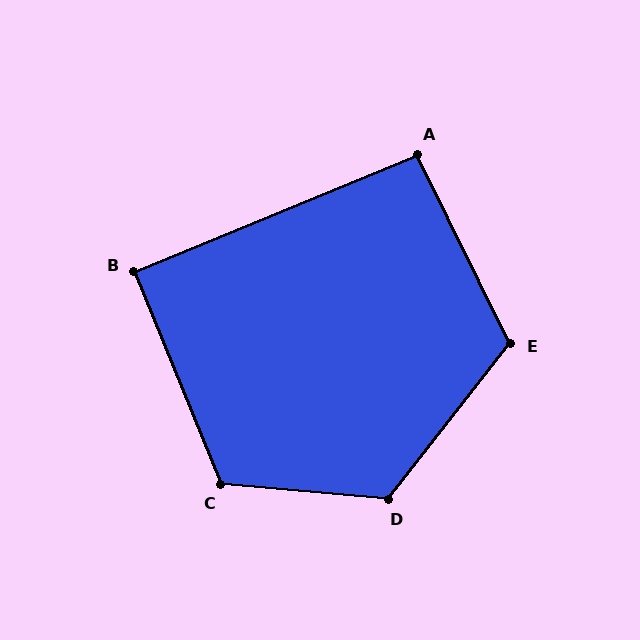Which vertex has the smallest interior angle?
B, at approximately 90 degrees.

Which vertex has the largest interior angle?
D, at approximately 123 degrees.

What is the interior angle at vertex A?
Approximately 94 degrees (approximately right).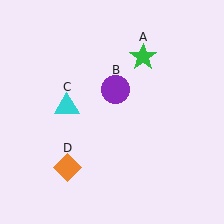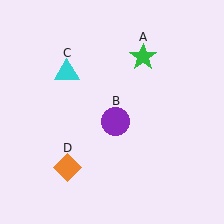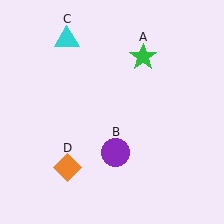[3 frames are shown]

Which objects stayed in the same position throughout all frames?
Green star (object A) and orange diamond (object D) remained stationary.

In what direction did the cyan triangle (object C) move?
The cyan triangle (object C) moved up.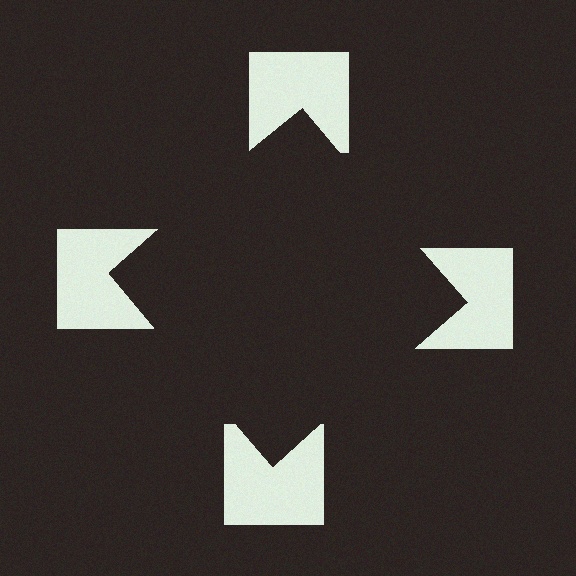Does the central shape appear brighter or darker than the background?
It typically appears slightly darker than the background, even though no actual brightness change is drawn.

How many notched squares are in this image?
There are 4 — one at each vertex of the illusory square.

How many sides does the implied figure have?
4 sides.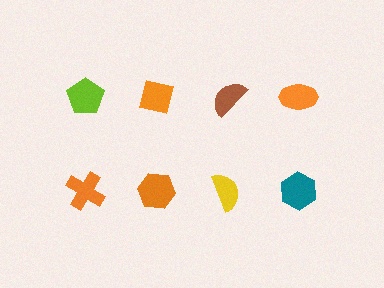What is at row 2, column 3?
A yellow semicircle.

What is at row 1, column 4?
An orange ellipse.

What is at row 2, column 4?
A teal hexagon.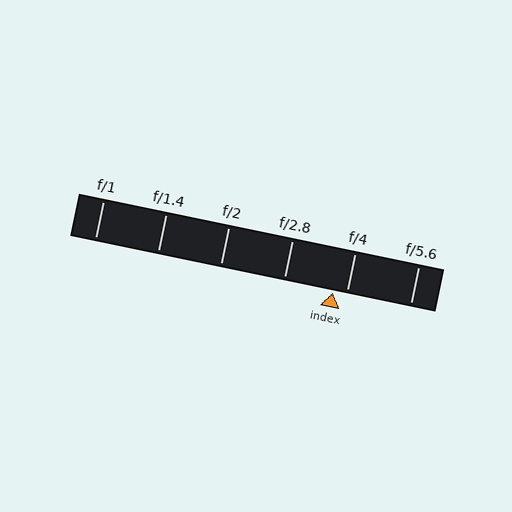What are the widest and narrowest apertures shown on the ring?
The widest aperture shown is f/1 and the narrowest is f/5.6.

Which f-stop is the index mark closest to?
The index mark is closest to f/4.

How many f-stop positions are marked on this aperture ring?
There are 6 f-stop positions marked.